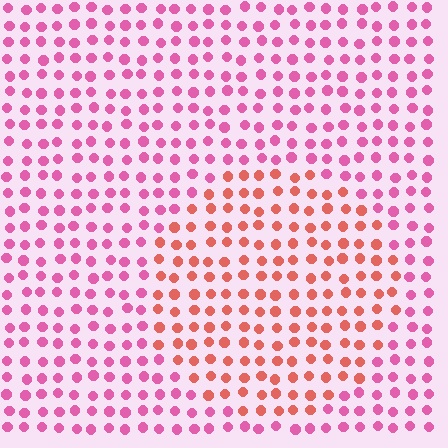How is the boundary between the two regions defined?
The boundary is defined purely by a slight shift in hue (about 39 degrees). Spacing, size, and orientation are identical on both sides.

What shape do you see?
I see a circle.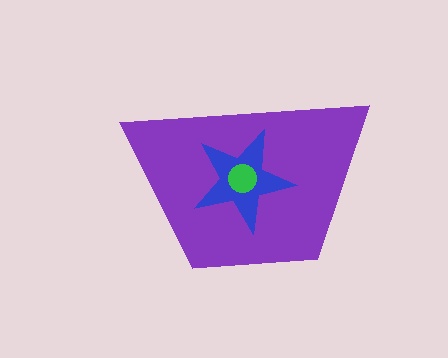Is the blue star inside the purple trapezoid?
Yes.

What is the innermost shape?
The green circle.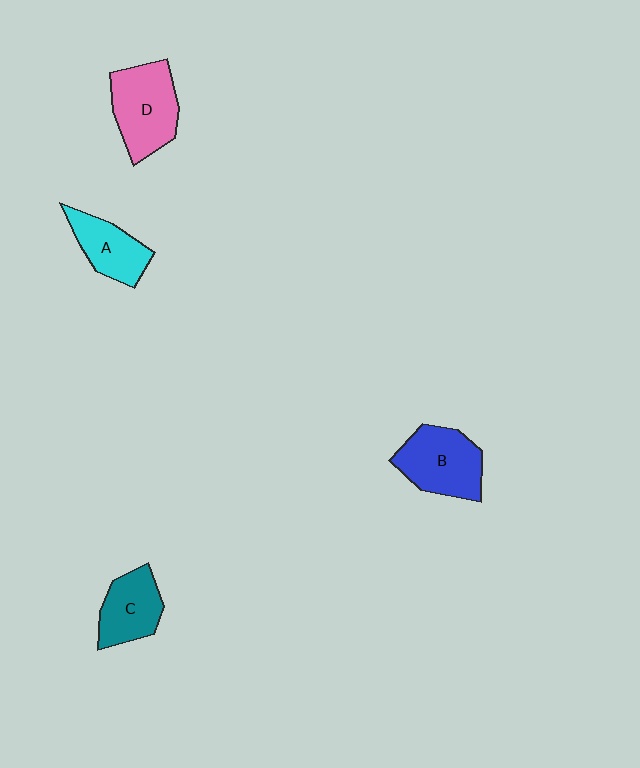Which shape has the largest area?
Shape D (pink).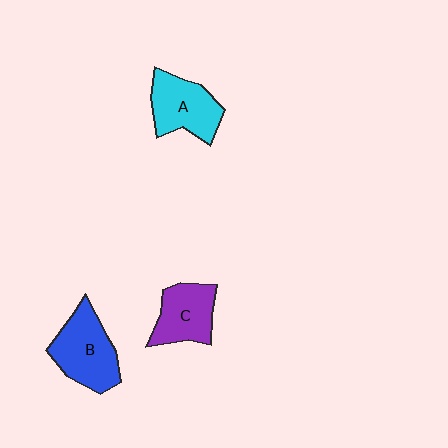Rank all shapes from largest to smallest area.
From largest to smallest: B (blue), A (cyan), C (purple).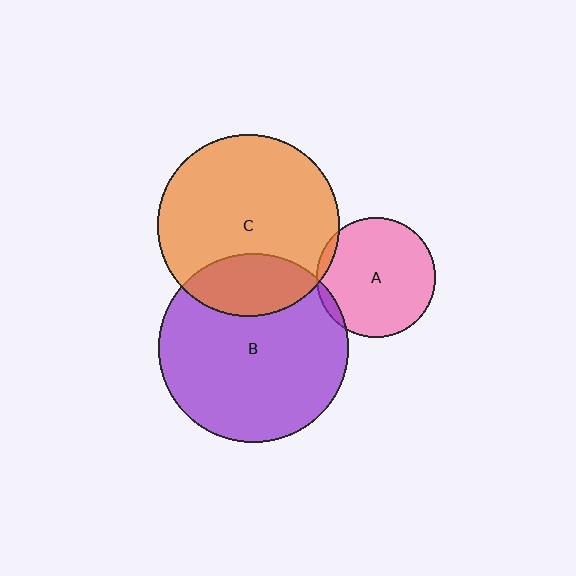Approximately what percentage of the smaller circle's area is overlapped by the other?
Approximately 5%.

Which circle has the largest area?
Circle B (purple).